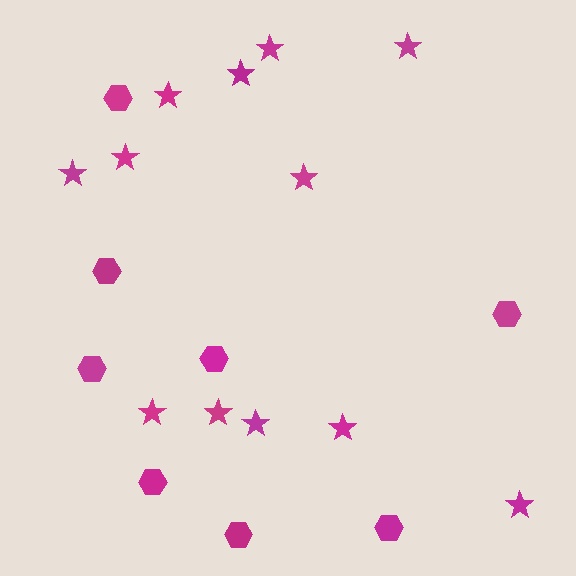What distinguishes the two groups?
There are 2 groups: one group of stars (12) and one group of hexagons (8).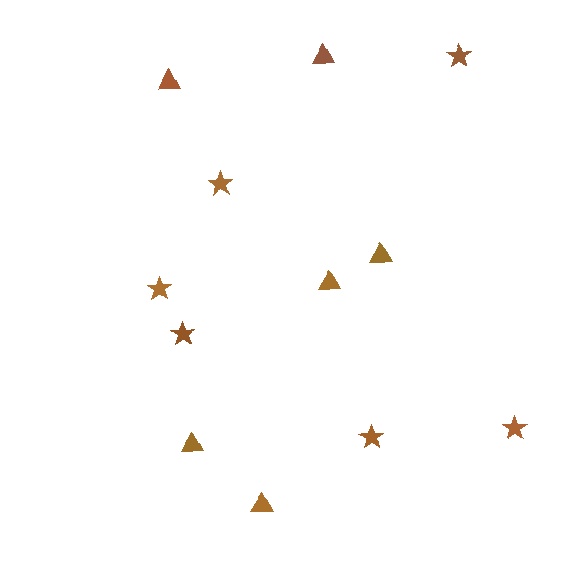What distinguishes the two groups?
There are 2 groups: one group of triangles (6) and one group of stars (6).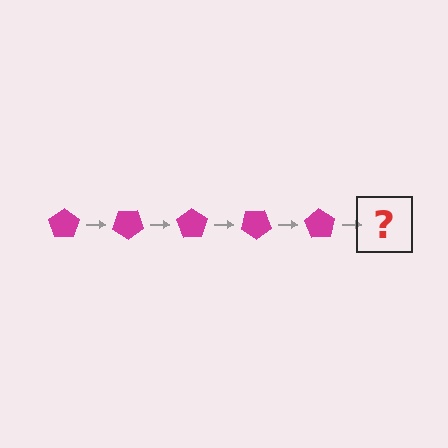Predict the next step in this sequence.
The next step is a magenta pentagon rotated 175 degrees.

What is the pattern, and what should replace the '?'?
The pattern is that the pentagon rotates 35 degrees each step. The '?' should be a magenta pentagon rotated 175 degrees.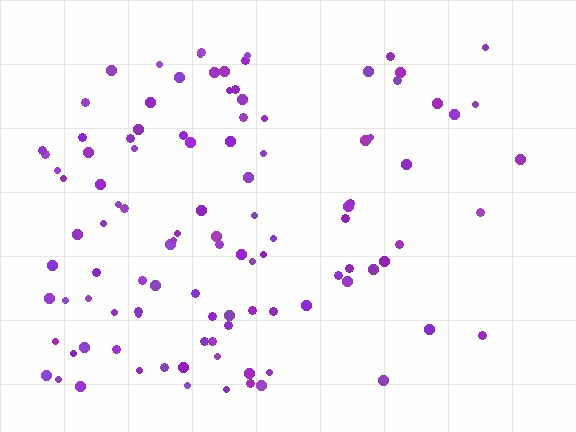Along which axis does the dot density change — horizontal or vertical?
Horizontal.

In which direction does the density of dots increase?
From right to left, with the left side densest.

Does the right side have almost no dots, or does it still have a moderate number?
Still a moderate number, just noticeably fewer than the left.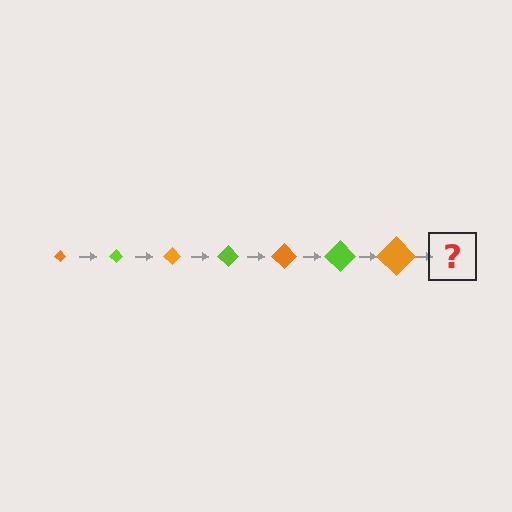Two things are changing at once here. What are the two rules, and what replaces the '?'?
The two rules are that the diamond grows larger each step and the color cycles through orange and lime. The '?' should be a lime diamond, larger than the previous one.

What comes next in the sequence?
The next element should be a lime diamond, larger than the previous one.